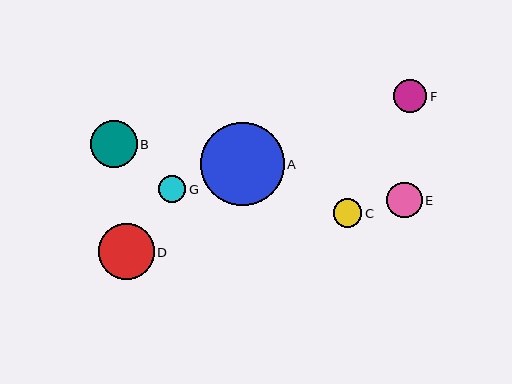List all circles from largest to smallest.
From largest to smallest: A, D, B, E, F, C, G.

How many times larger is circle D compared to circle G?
Circle D is approximately 2.0 times the size of circle G.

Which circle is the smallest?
Circle G is the smallest with a size of approximately 28 pixels.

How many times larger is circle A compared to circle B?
Circle A is approximately 1.8 times the size of circle B.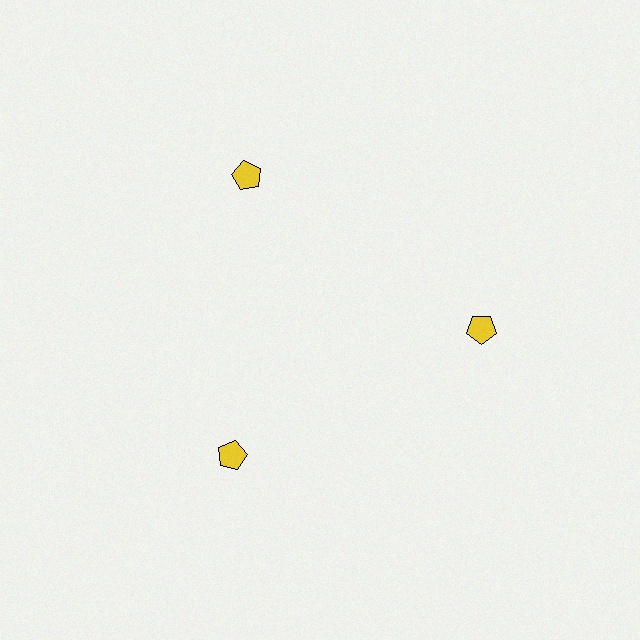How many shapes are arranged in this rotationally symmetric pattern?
There are 3 shapes, arranged in 3 groups of 1.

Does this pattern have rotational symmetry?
Yes, this pattern has 3-fold rotational symmetry. It looks the same after rotating 120 degrees around the center.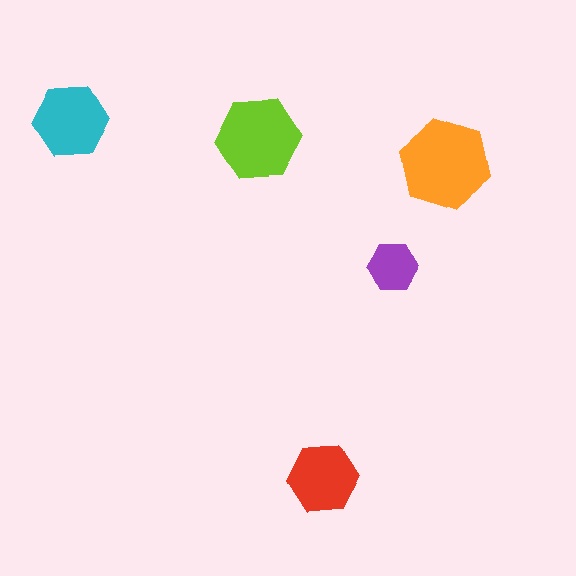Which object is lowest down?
The red hexagon is bottommost.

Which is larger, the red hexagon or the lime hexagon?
The lime one.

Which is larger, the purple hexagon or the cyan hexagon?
The cyan one.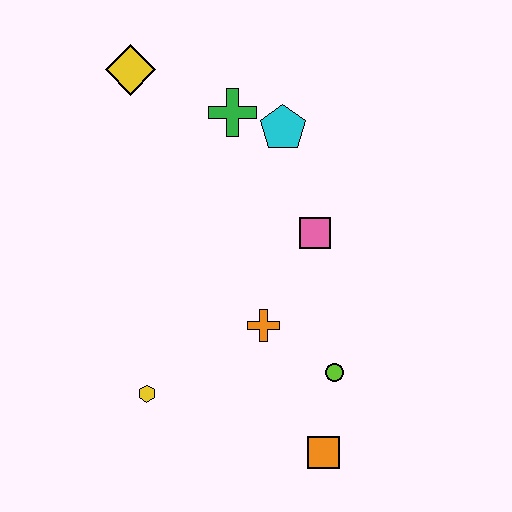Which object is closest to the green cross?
The cyan pentagon is closest to the green cross.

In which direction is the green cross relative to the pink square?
The green cross is above the pink square.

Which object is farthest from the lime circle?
The yellow diamond is farthest from the lime circle.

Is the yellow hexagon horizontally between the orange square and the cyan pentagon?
No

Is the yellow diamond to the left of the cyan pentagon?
Yes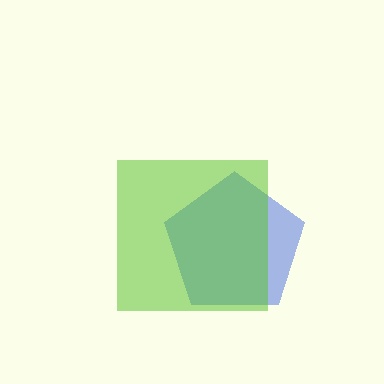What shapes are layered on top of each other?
The layered shapes are: a blue pentagon, a lime square.